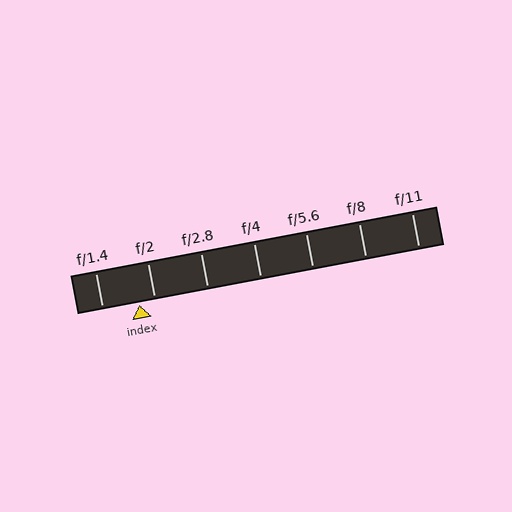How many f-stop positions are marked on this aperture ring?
There are 7 f-stop positions marked.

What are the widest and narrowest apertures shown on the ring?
The widest aperture shown is f/1.4 and the narrowest is f/11.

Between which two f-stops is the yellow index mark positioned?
The index mark is between f/1.4 and f/2.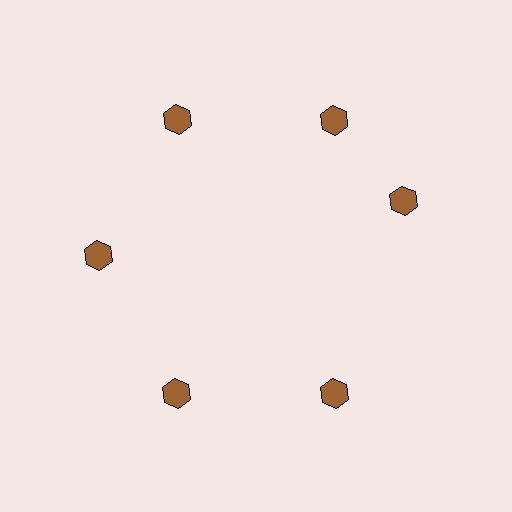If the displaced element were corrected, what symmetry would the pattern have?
It would have 6-fold rotational symmetry — the pattern would map onto itself every 60 degrees.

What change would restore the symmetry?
The symmetry would be restored by rotating it back into even spacing with its neighbors so that all 6 hexagons sit at equal angles and equal distance from the center.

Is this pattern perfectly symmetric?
No. The 6 brown hexagons are arranged in a ring, but one element near the 3 o'clock position is rotated out of alignment along the ring, breaking the 6-fold rotational symmetry.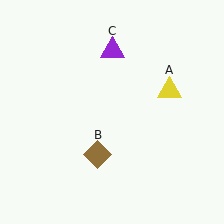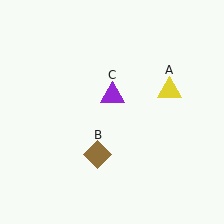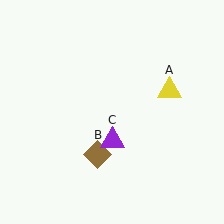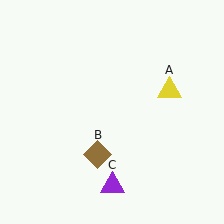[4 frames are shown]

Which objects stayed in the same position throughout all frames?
Yellow triangle (object A) and brown diamond (object B) remained stationary.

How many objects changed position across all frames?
1 object changed position: purple triangle (object C).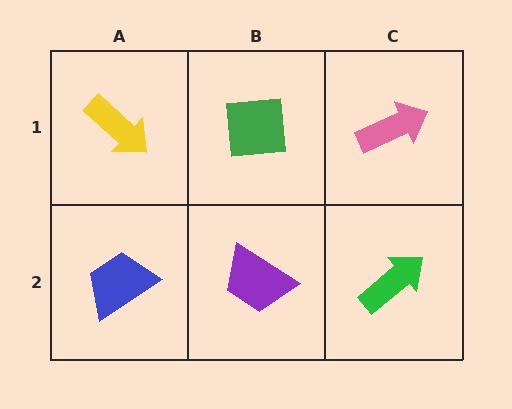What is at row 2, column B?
A purple trapezoid.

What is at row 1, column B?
A green square.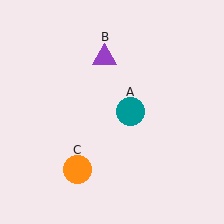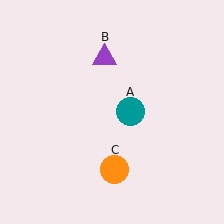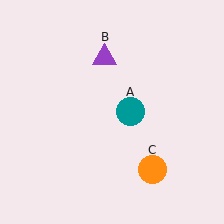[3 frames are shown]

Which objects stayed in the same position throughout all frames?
Teal circle (object A) and purple triangle (object B) remained stationary.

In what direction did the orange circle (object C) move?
The orange circle (object C) moved right.